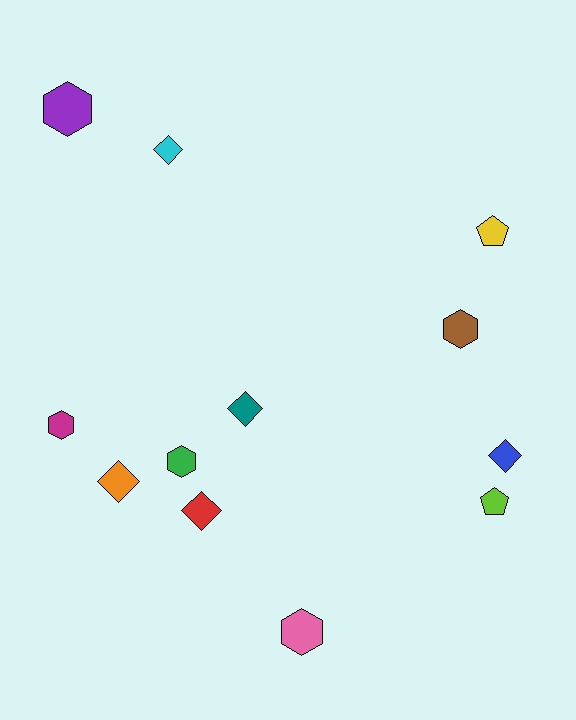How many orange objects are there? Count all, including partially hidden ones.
There is 1 orange object.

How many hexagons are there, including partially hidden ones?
There are 5 hexagons.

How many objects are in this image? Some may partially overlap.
There are 12 objects.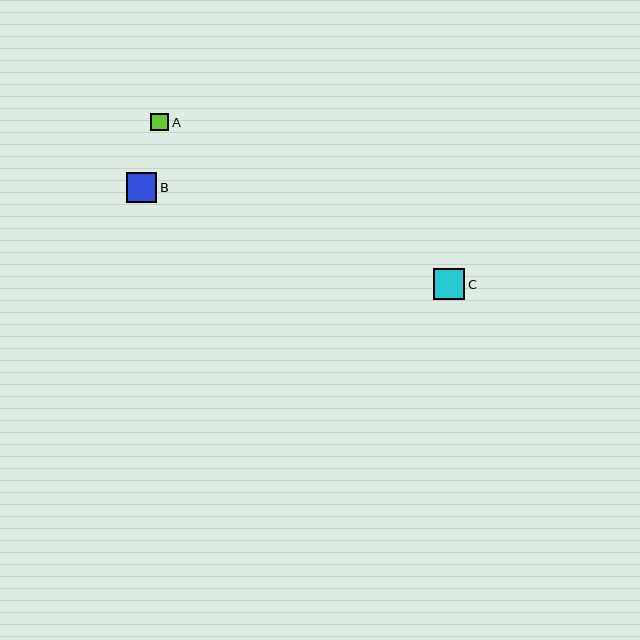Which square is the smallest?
Square A is the smallest with a size of approximately 18 pixels.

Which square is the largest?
Square C is the largest with a size of approximately 31 pixels.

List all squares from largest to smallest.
From largest to smallest: C, B, A.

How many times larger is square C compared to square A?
Square C is approximately 1.7 times the size of square A.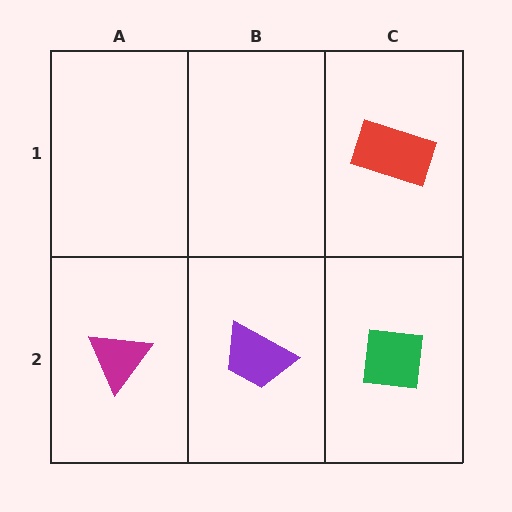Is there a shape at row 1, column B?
No, that cell is empty.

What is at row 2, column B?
A purple trapezoid.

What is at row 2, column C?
A green square.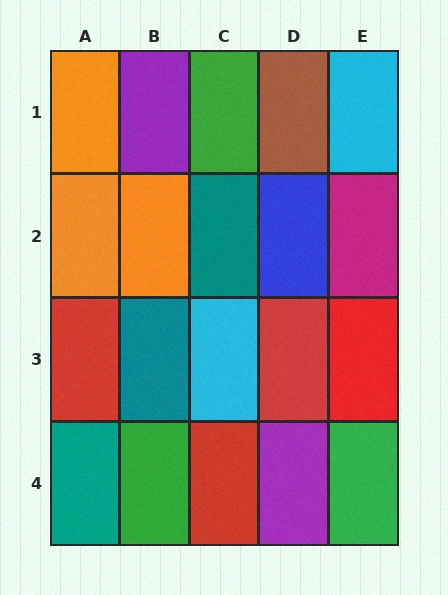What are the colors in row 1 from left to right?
Orange, purple, green, brown, cyan.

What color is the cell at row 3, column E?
Red.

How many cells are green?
3 cells are green.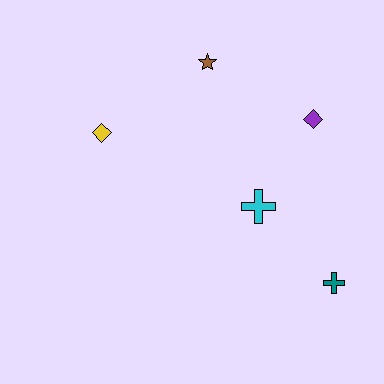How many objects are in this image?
There are 5 objects.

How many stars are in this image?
There is 1 star.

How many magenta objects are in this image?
There are no magenta objects.